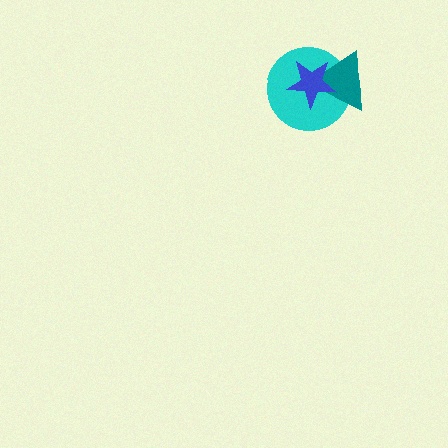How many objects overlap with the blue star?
2 objects overlap with the blue star.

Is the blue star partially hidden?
No, no other shape covers it.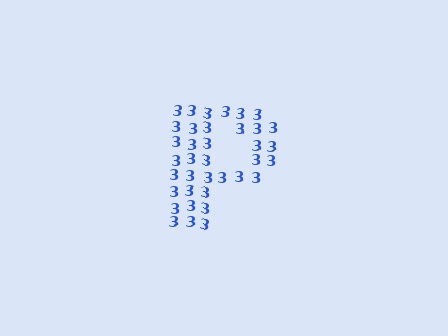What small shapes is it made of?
It is made of small digit 3's.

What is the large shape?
The large shape is the letter P.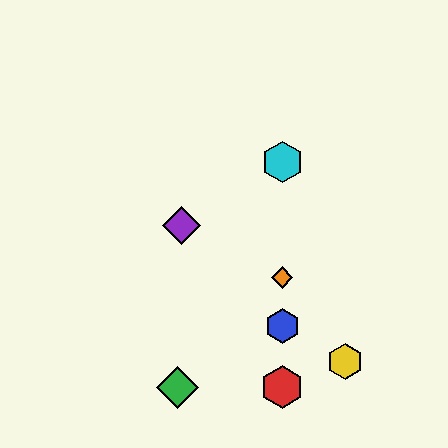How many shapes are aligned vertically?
4 shapes (the red hexagon, the blue hexagon, the orange diamond, the cyan hexagon) are aligned vertically.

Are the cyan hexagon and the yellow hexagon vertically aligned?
No, the cyan hexagon is at x≈282 and the yellow hexagon is at x≈345.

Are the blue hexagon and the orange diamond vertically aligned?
Yes, both are at x≈282.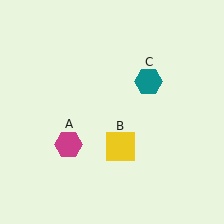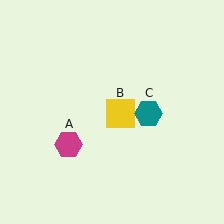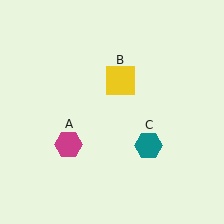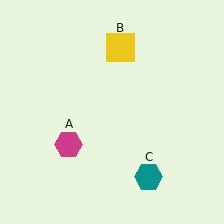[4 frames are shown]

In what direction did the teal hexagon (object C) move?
The teal hexagon (object C) moved down.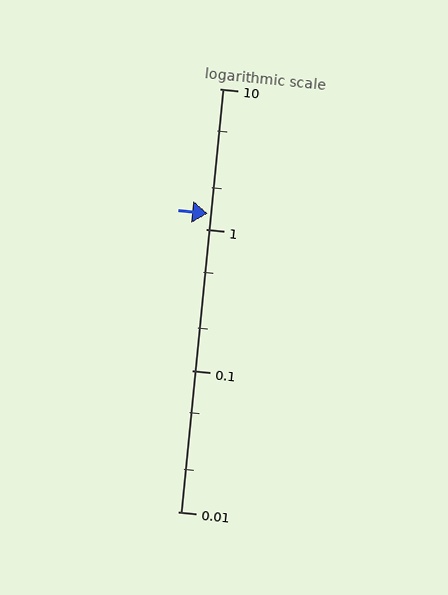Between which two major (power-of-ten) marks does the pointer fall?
The pointer is between 1 and 10.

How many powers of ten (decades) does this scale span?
The scale spans 3 decades, from 0.01 to 10.